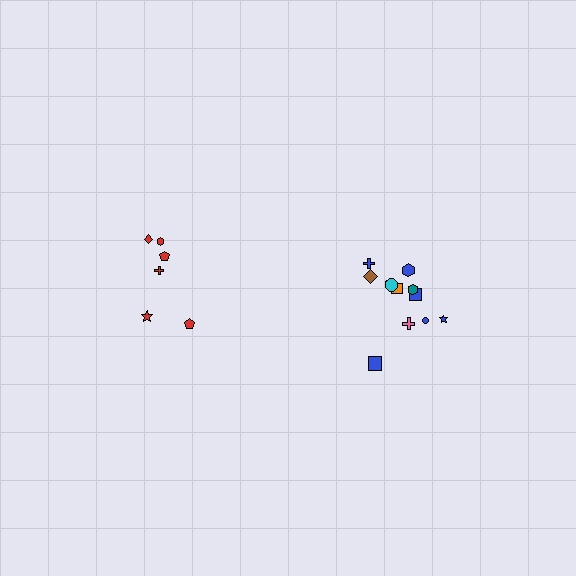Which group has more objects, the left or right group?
The right group.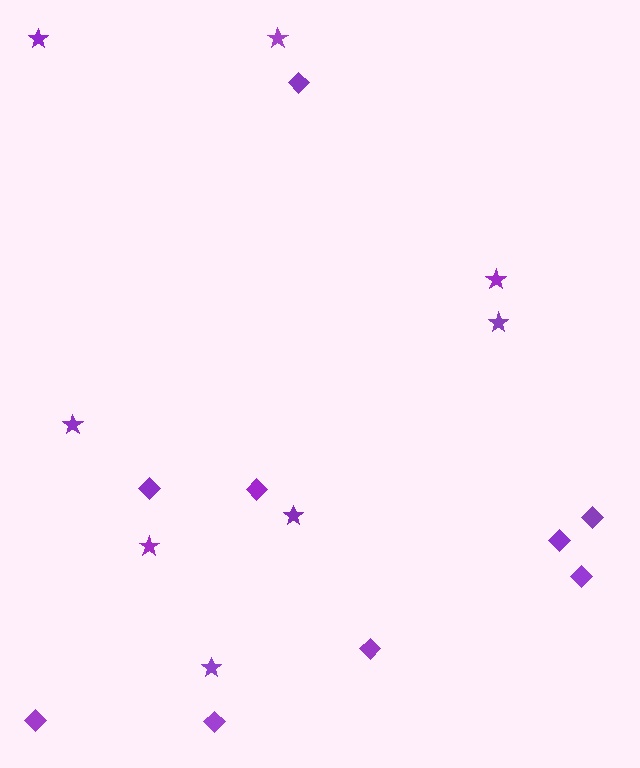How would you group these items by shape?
There are 2 groups: one group of diamonds (9) and one group of stars (8).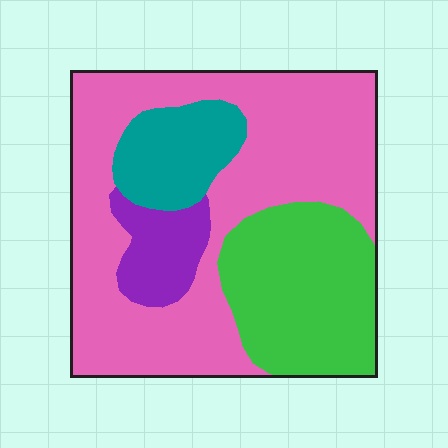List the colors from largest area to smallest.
From largest to smallest: pink, green, teal, purple.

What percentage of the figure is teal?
Teal takes up less than a quarter of the figure.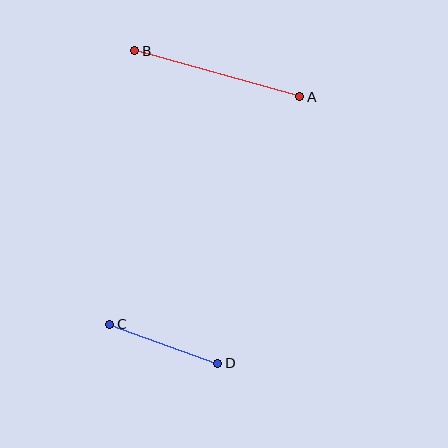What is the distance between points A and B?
The distance is approximately 171 pixels.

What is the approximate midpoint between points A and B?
The midpoint is at approximately (217, 74) pixels.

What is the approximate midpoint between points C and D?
The midpoint is at approximately (164, 344) pixels.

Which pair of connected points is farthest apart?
Points A and B are farthest apart.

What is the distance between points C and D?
The distance is approximately 115 pixels.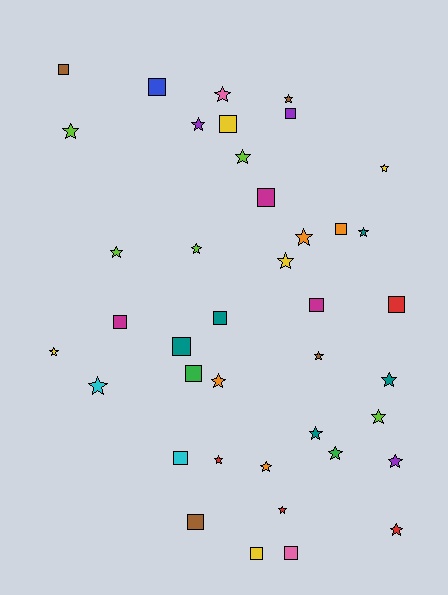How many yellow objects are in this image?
There are 5 yellow objects.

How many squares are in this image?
There are 16 squares.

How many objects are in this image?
There are 40 objects.